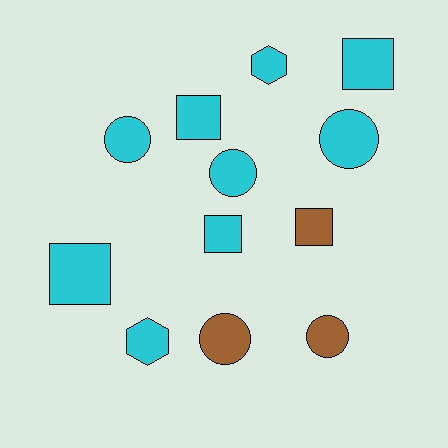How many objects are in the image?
There are 12 objects.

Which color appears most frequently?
Cyan, with 9 objects.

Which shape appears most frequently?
Square, with 5 objects.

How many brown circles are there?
There are 2 brown circles.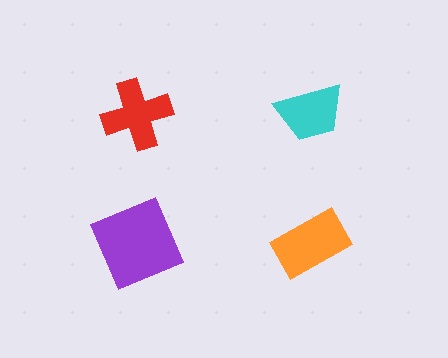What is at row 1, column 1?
A red cross.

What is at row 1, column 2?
A cyan trapezoid.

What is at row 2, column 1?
A purple square.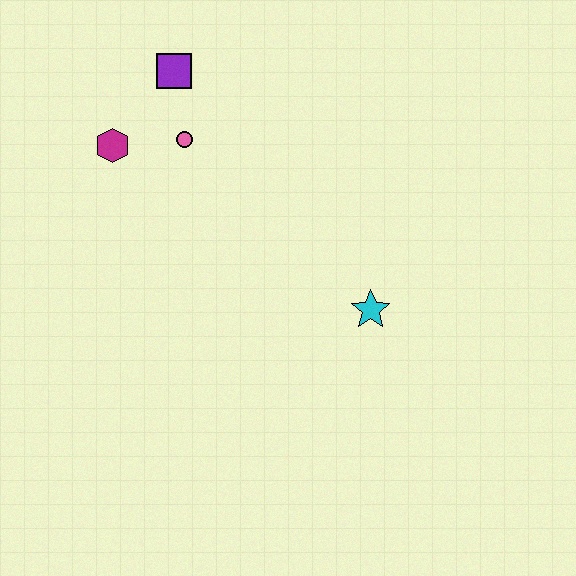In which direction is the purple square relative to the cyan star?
The purple square is above the cyan star.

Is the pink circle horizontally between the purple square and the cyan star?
Yes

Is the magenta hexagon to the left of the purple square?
Yes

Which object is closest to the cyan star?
The pink circle is closest to the cyan star.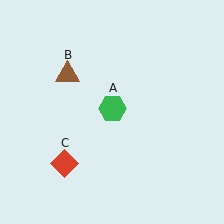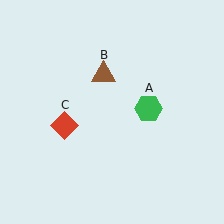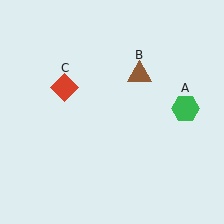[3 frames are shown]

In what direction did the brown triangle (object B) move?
The brown triangle (object B) moved right.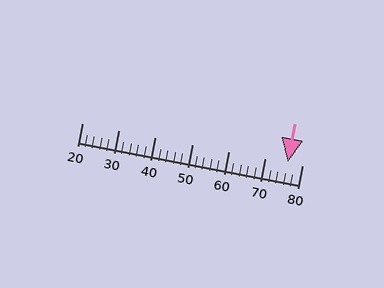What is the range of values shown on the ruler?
The ruler shows values from 20 to 80.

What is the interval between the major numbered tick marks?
The major tick marks are spaced 10 units apart.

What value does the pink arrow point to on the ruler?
The pink arrow points to approximately 76.